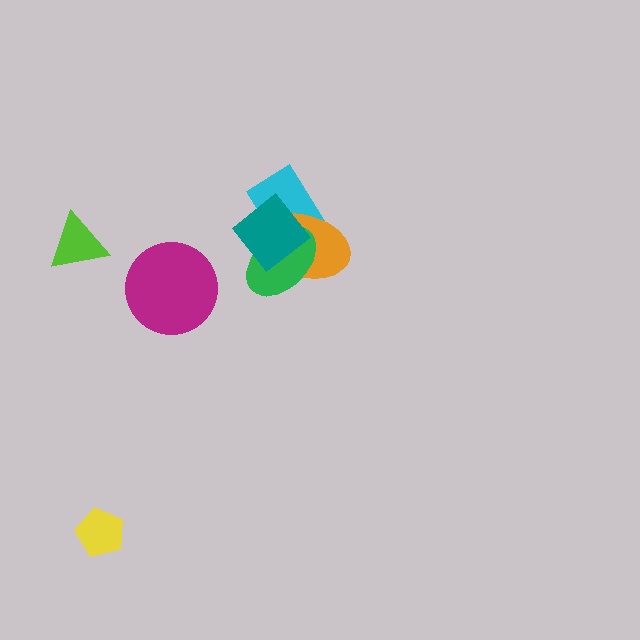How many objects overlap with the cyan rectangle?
3 objects overlap with the cyan rectangle.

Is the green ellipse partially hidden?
Yes, it is partially covered by another shape.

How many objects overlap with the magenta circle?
0 objects overlap with the magenta circle.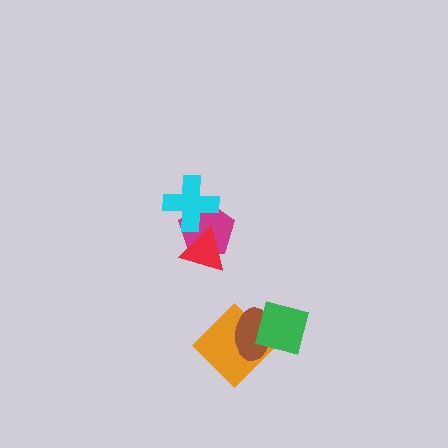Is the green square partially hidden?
No, no other shape covers it.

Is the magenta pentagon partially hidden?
Yes, it is partially covered by another shape.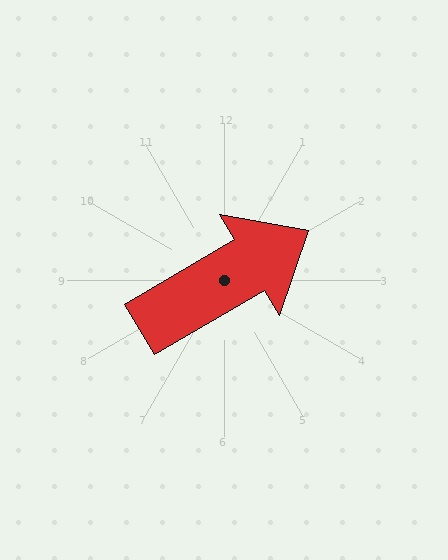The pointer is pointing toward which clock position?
Roughly 2 o'clock.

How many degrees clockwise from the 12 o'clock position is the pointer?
Approximately 60 degrees.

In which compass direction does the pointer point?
Northeast.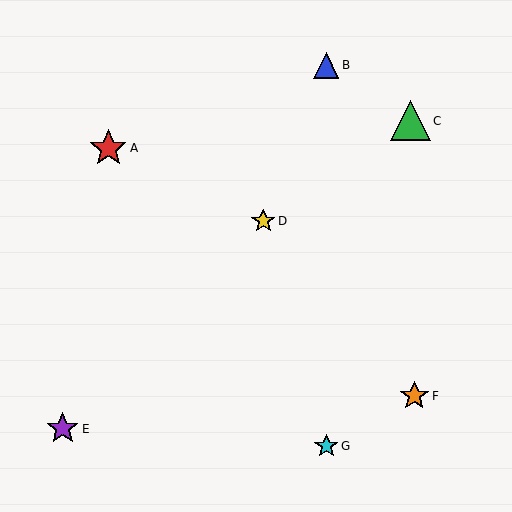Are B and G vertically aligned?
Yes, both are at x≈326.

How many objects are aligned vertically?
2 objects (B, G) are aligned vertically.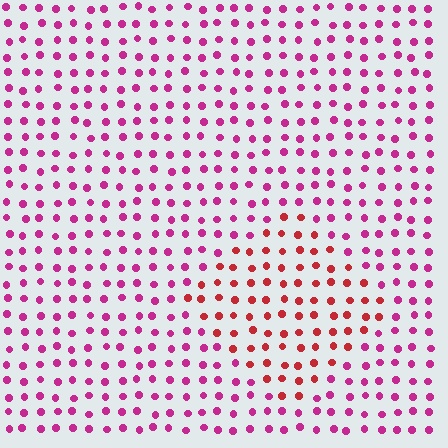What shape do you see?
I see a diamond.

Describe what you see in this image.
The image is filled with small magenta elements in a uniform arrangement. A diamond-shaped region is visible where the elements are tinted to a slightly different hue, forming a subtle color boundary.